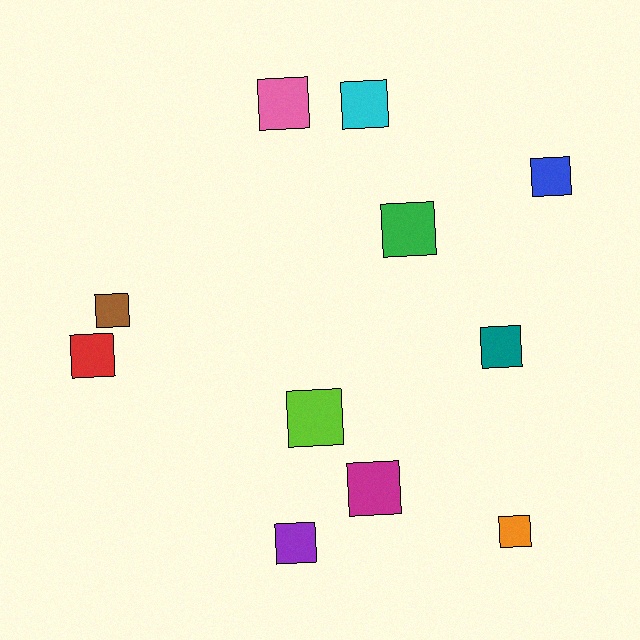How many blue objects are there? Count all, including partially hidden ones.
There is 1 blue object.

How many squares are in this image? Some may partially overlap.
There are 11 squares.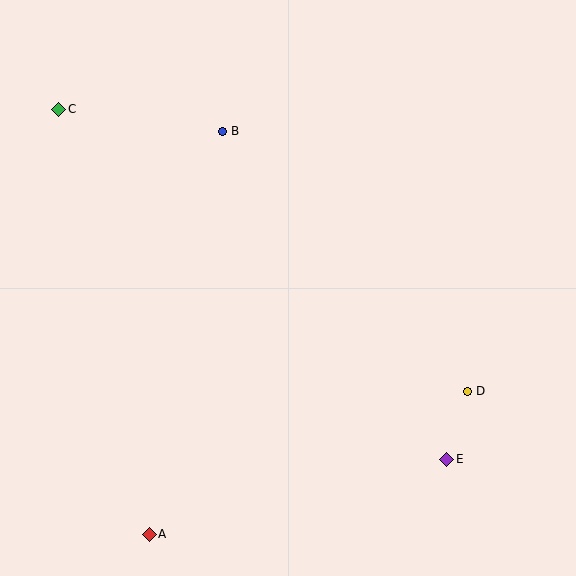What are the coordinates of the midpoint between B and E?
The midpoint between B and E is at (335, 295).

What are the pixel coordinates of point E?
Point E is at (447, 459).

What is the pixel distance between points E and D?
The distance between E and D is 71 pixels.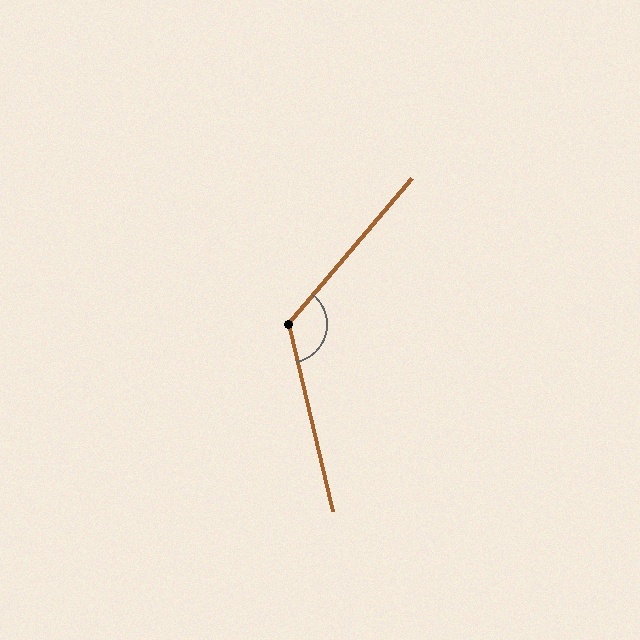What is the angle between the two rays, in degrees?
Approximately 126 degrees.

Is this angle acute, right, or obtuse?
It is obtuse.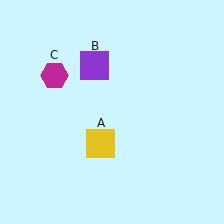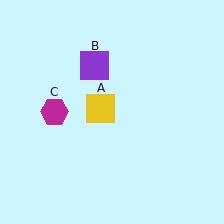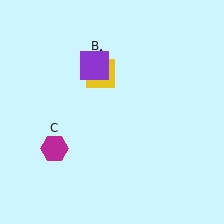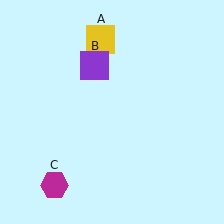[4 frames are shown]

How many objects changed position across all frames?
2 objects changed position: yellow square (object A), magenta hexagon (object C).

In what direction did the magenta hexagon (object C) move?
The magenta hexagon (object C) moved down.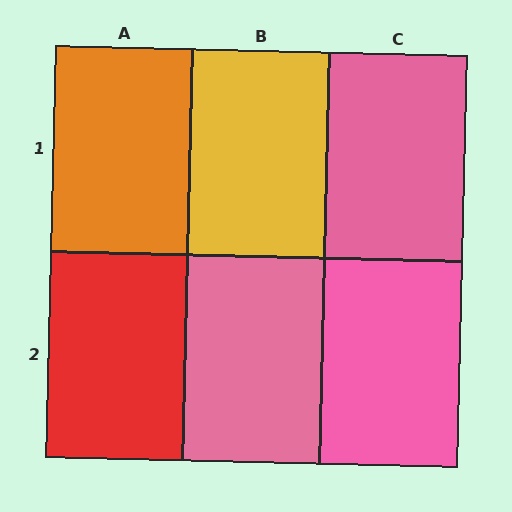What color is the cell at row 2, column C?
Pink.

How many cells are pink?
3 cells are pink.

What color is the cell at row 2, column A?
Red.